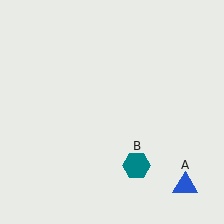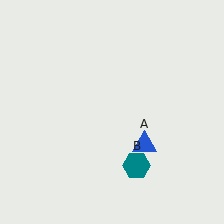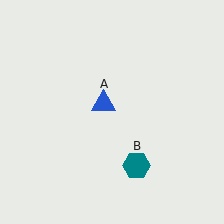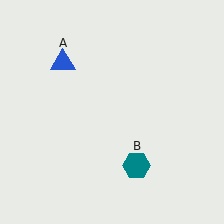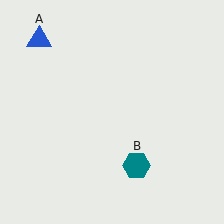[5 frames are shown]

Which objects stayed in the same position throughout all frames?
Teal hexagon (object B) remained stationary.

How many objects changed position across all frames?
1 object changed position: blue triangle (object A).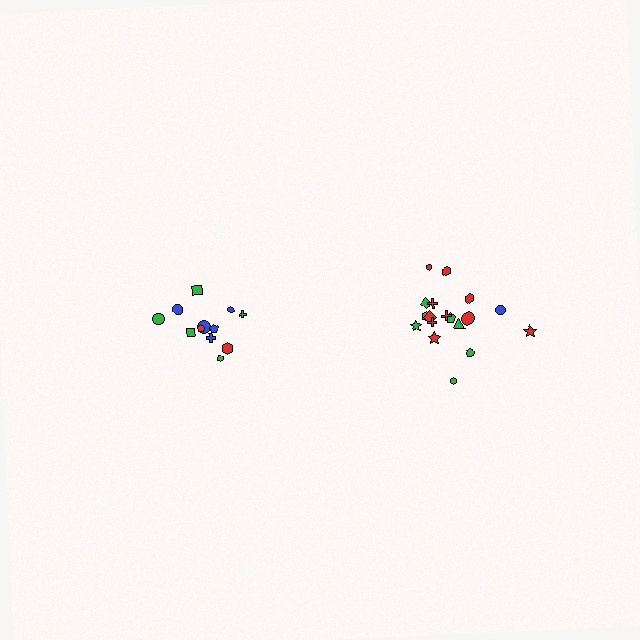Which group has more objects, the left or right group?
The right group.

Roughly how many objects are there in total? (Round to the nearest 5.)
Roughly 30 objects in total.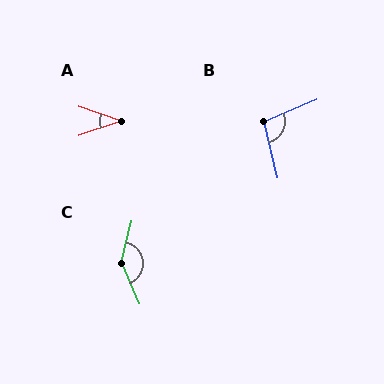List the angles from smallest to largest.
A (38°), B (99°), C (144°).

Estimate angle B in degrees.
Approximately 99 degrees.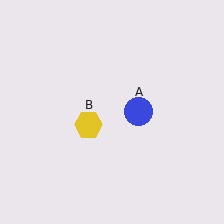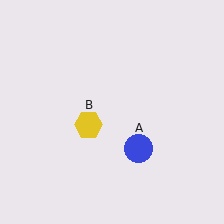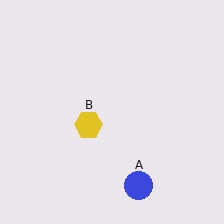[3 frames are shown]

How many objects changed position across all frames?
1 object changed position: blue circle (object A).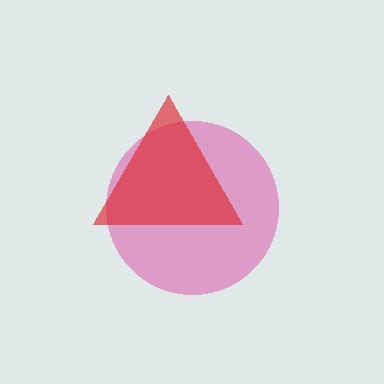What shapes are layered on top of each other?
The layered shapes are: a pink circle, a red triangle.